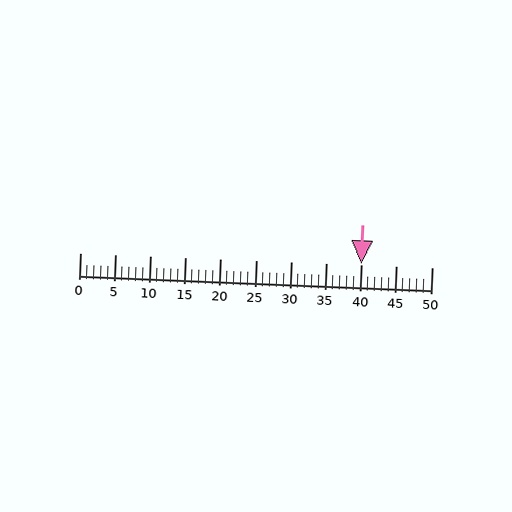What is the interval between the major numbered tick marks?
The major tick marks are spaced 5 units apart.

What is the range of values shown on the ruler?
The ruler shows values from 0 to 50.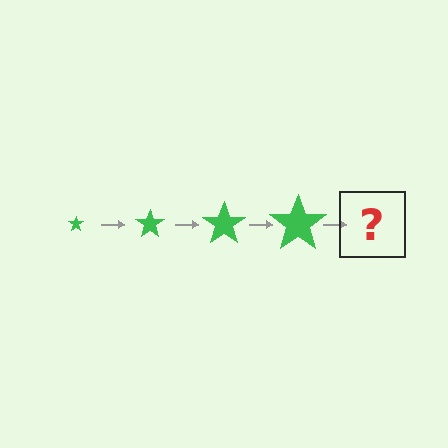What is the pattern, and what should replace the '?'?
The pattern is that the star gets progressively larger each step. The '?' should be a green star, larger than the previous one.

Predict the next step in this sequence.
The next step is a green star, larger than the previous one.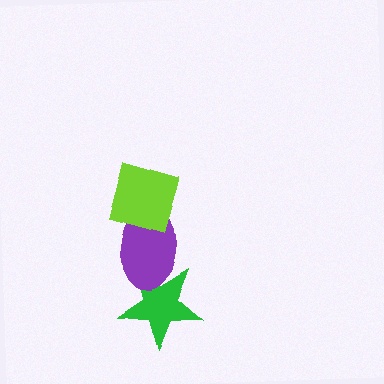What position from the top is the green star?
The green star is 3rd from the top.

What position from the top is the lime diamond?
The lime diamond is 1st from the top.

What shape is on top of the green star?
The purple ellipse is on top of the green star.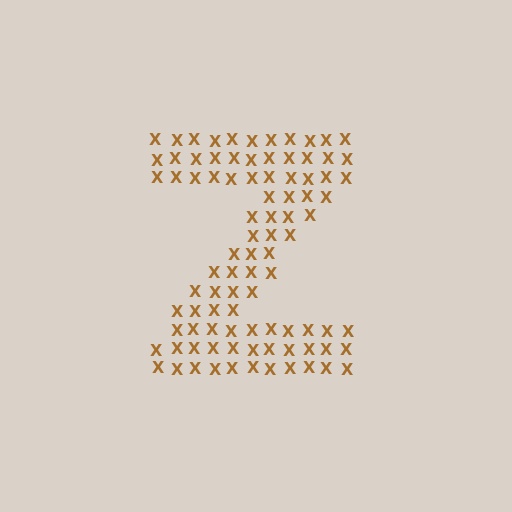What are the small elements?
The small elements are letter X's.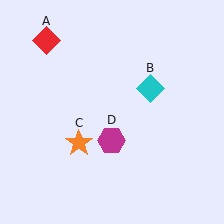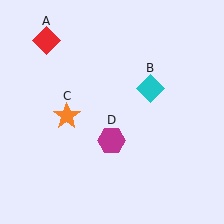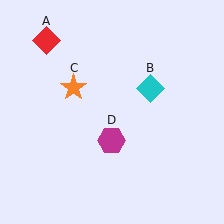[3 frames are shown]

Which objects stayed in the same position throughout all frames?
Red diamond (object A) and cyan diamond (object B) and magenta hexagon (object D) remained stationary.